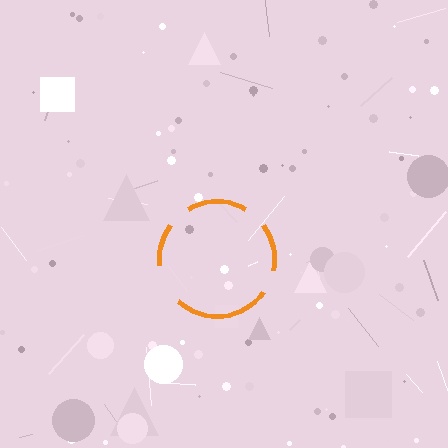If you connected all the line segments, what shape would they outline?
They would outline a circle.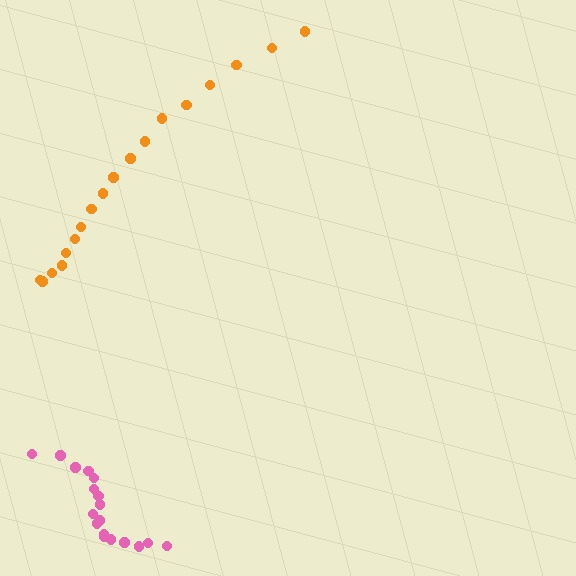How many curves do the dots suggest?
There are 2 distinct paths.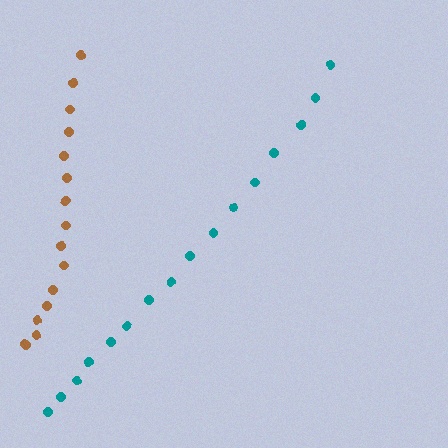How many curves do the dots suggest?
There are 2 distinct paths.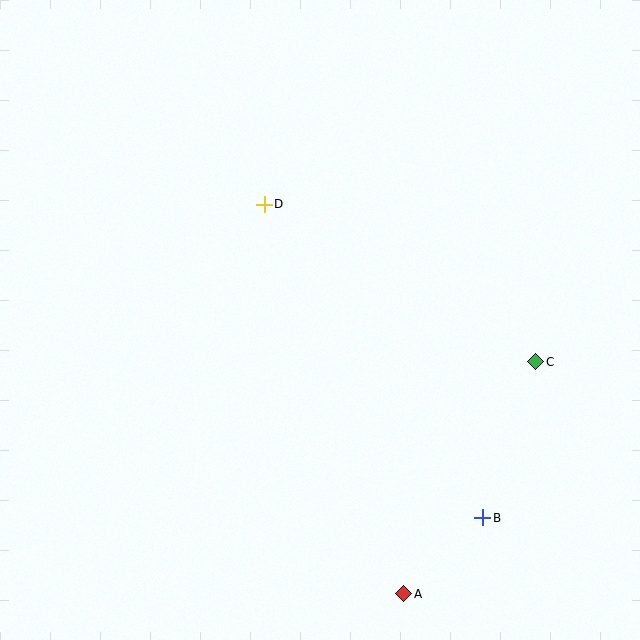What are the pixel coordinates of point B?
Point B is at (483, 518).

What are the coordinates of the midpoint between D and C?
The midpoint between D and C is at (400, 283).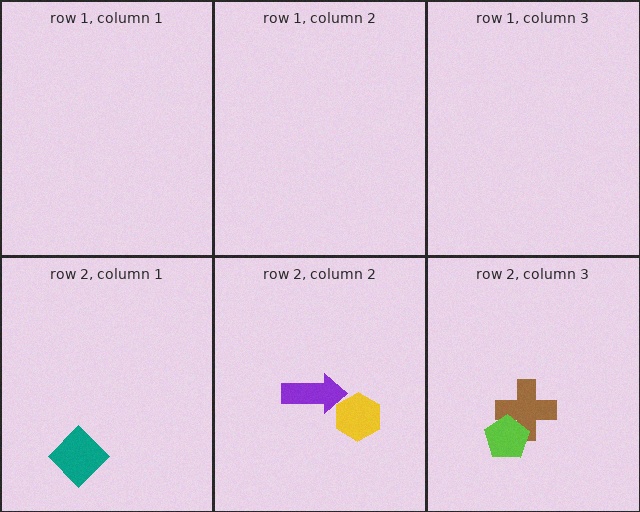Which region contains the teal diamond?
The row 2, column 1 region.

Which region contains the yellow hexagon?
The row 2, column 2 region.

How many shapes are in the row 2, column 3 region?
2.